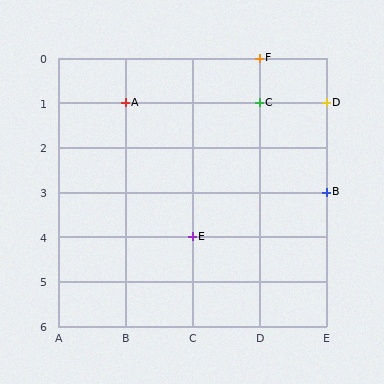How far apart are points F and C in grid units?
Points F and C are 1 row apart.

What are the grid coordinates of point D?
Point D is at grid coordinates (E, 1).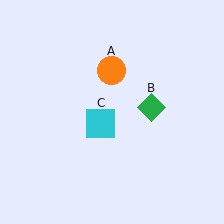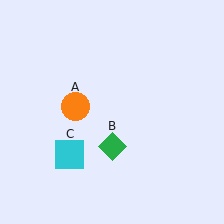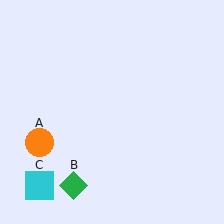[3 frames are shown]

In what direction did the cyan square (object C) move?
The cyan square (object C) moved down and to the left.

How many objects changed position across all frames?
3 objects changed position: orange circle (object A), green diamond (object B), cyan square (object C).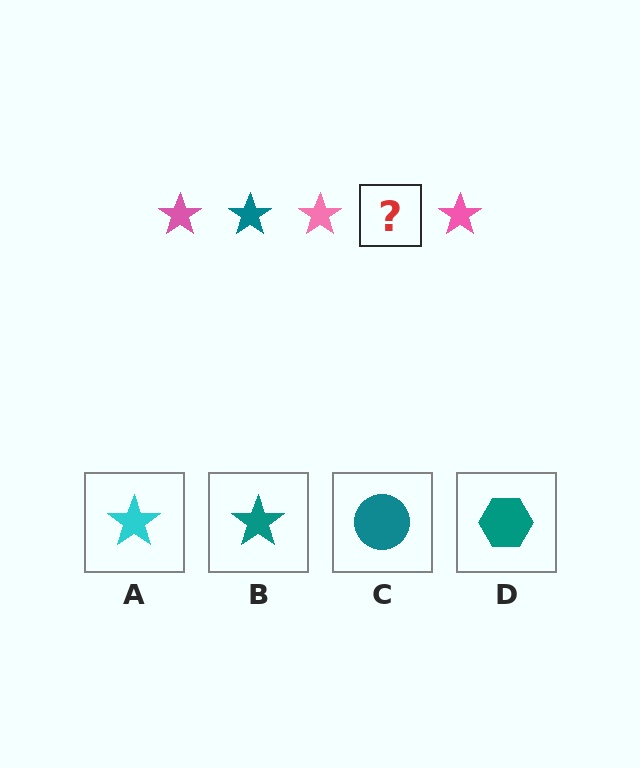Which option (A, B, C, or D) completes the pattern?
B.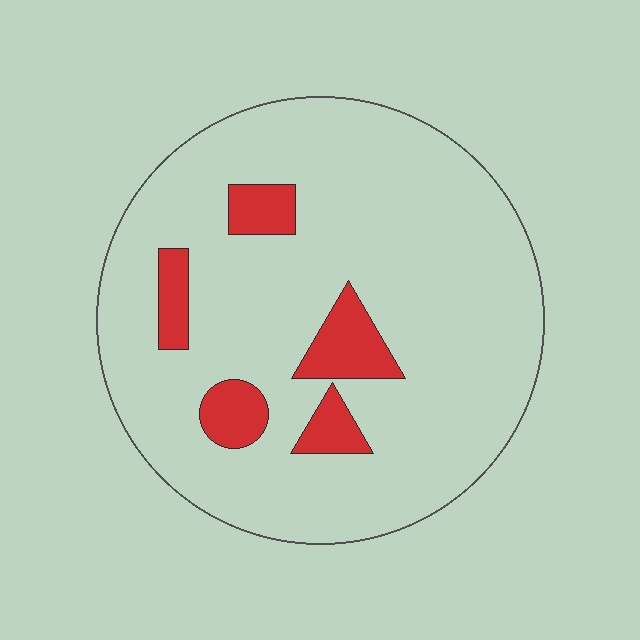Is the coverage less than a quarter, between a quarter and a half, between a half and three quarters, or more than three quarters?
Less than a quarter.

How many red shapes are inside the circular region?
5.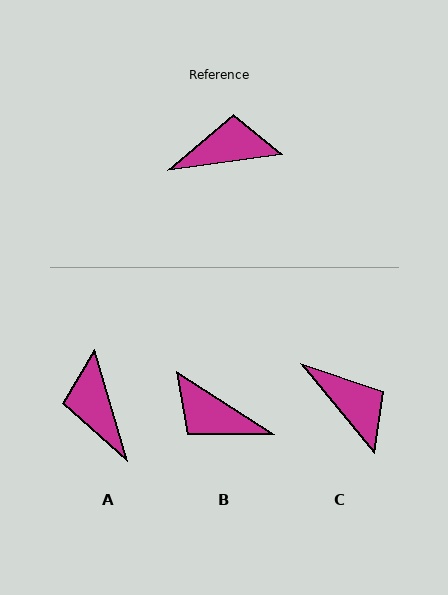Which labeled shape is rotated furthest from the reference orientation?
B, about 139 degrees away.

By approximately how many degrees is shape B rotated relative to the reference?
Approximately 139 degrees counter-clockwise.